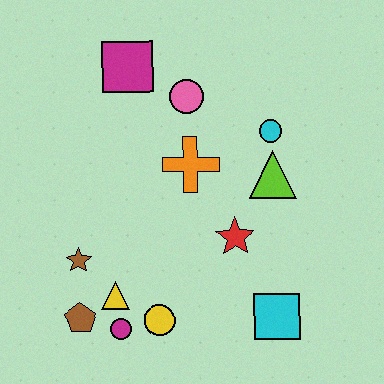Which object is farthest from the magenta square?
The cyan square is farthest from the magenta square.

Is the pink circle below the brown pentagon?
No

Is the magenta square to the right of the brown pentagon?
Yes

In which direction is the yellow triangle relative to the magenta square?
The yellow triangle is below the magenta square.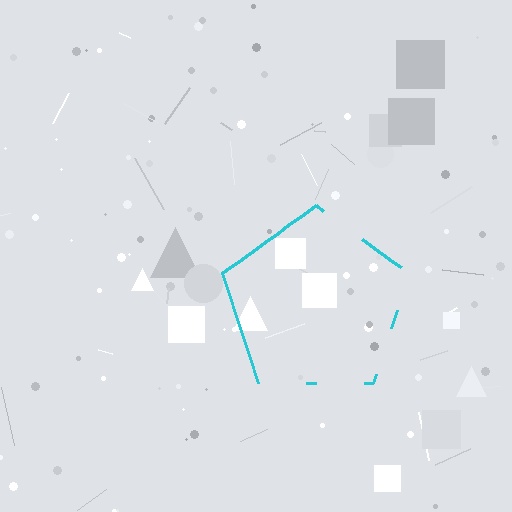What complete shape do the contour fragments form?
The contour fragments form a pentagon.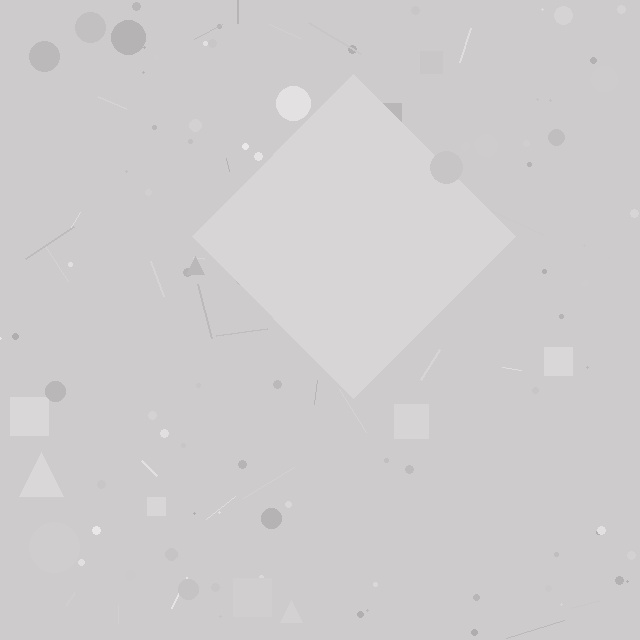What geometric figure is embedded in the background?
A diamond is embedded in the background.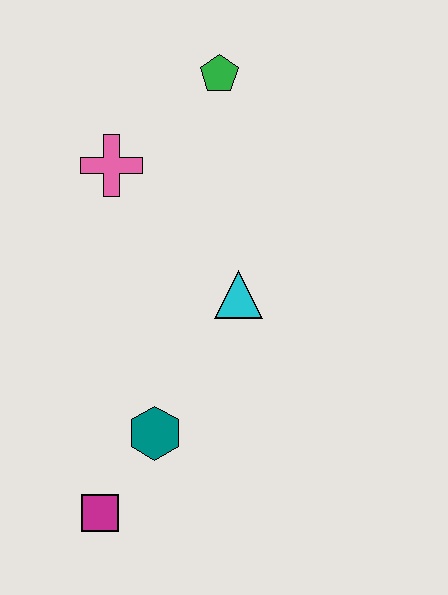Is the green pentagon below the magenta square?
No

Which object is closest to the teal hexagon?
The magenta square is closest to the teal hexagon.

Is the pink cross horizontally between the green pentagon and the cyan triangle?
No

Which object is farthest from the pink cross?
The magenta square is farthest from the pink cross.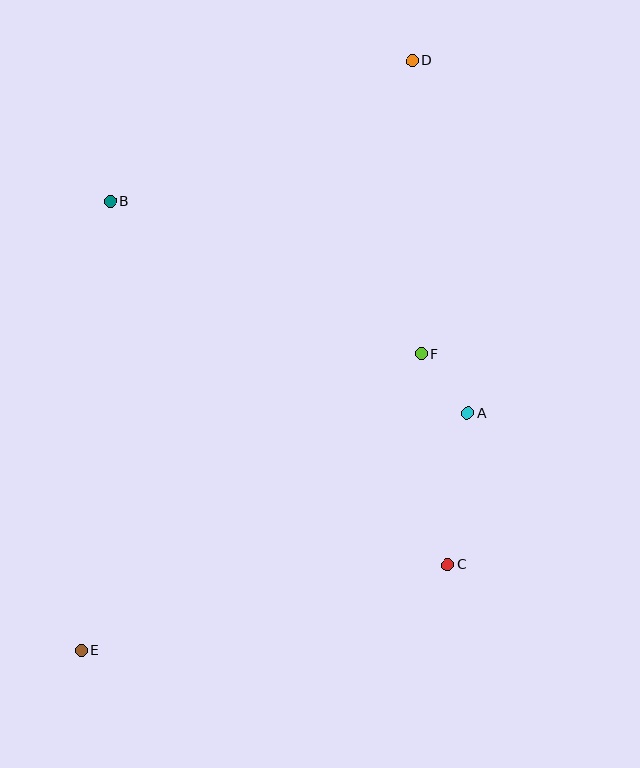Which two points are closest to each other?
Points A and F are closest to each other.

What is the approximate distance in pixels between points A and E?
The distance between A and E is approximately 454 pixels.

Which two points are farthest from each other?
Points D and E are farthest from each other.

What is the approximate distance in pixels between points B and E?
The distance between B and E is approximately 450 pixels.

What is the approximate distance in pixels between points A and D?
The distance between A and D is approximately 357 pixels.